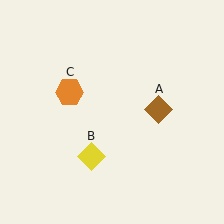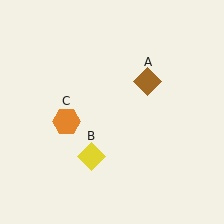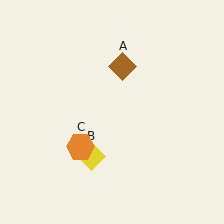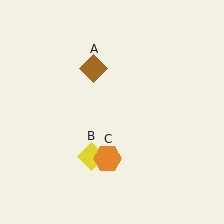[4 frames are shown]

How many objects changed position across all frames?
2 objects changed position: brown diamond (object A), orange hexagon (object C).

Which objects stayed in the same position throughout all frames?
Yellow diamond (object B) remained stationary.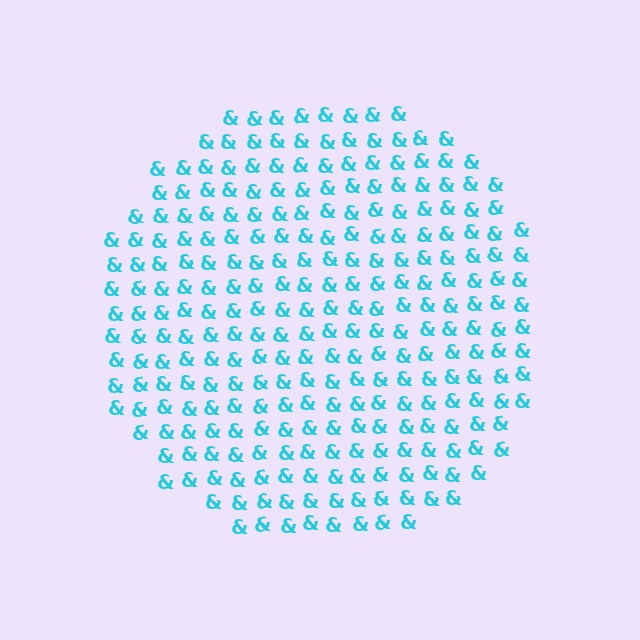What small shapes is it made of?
It is made of small ampersands.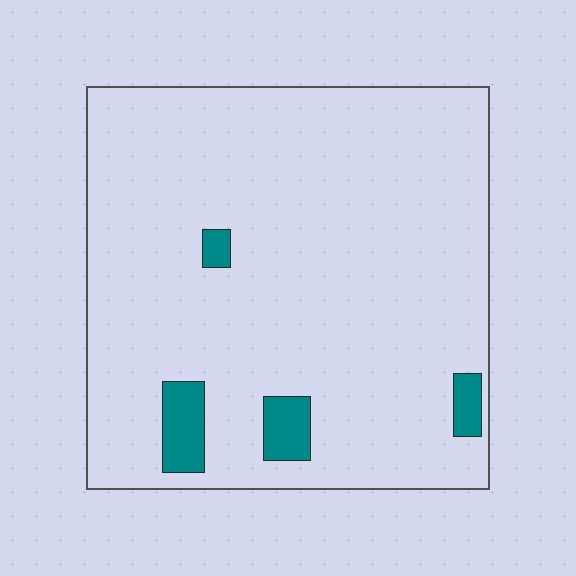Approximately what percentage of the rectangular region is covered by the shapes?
Approximately 5%.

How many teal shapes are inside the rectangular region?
4.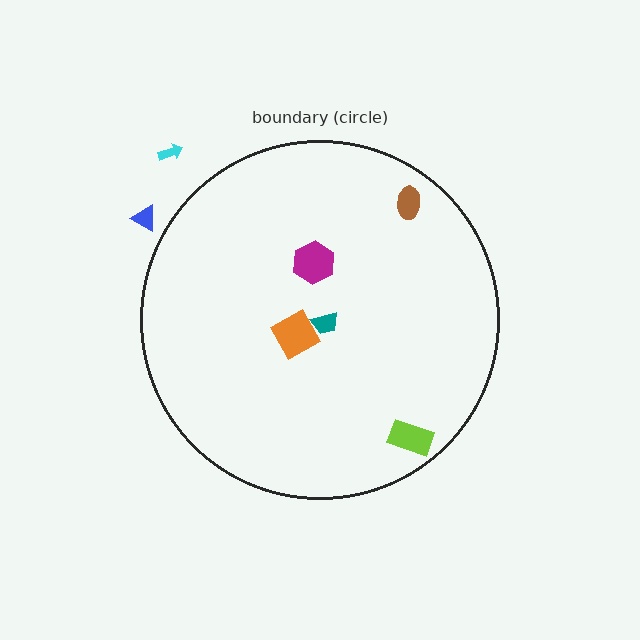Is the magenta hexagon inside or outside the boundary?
Inside.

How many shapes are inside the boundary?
5 inside, 2 outside.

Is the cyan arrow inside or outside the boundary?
Outside.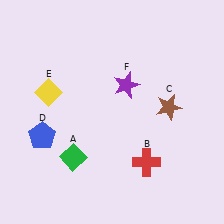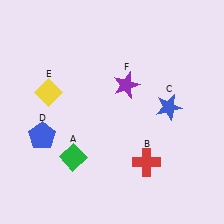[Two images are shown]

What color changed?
The star (C) changed from brown in Image 1 to blue in Image 2.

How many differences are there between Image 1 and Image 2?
There is 1 difference between the two images.